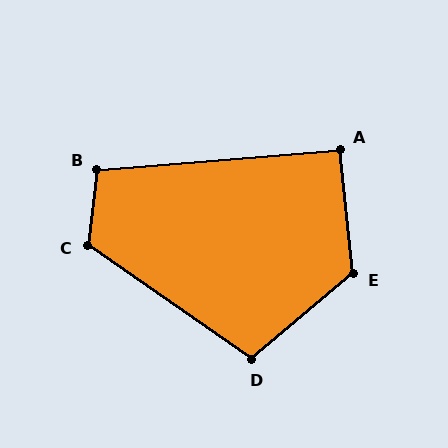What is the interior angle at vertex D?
Approximately 105 degrees (obtuse).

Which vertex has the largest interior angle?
E, at approximately 125 degrees.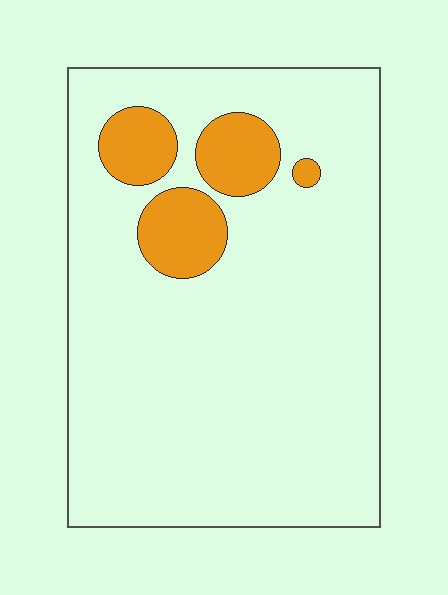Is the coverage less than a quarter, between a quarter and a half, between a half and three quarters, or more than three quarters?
Less than a quarter.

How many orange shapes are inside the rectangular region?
4.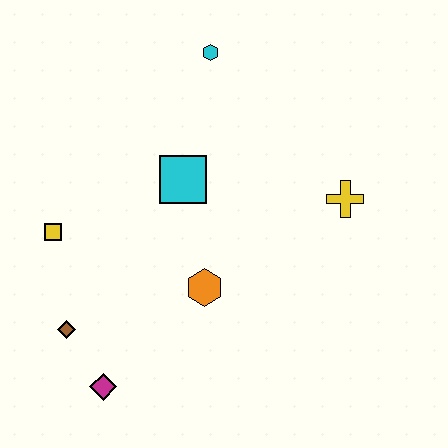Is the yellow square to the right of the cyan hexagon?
No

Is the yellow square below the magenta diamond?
No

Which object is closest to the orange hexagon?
The cyan square is closest to the orange hexagon.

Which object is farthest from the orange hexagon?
The cyan hexagon is farthest from the orange hexagon.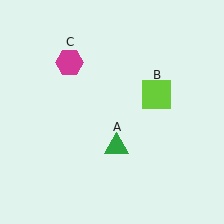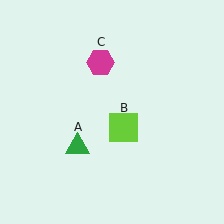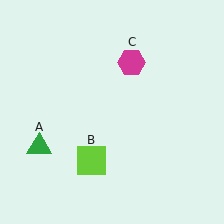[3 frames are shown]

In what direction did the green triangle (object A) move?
The green triangle (object A) moved left.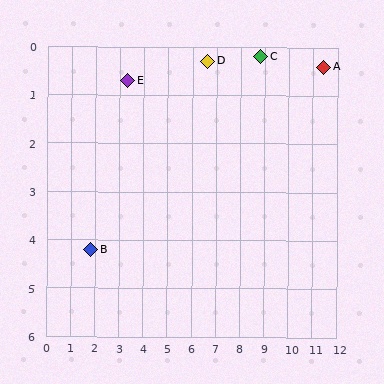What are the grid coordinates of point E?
Point E is at approximately (3.3, 0.7).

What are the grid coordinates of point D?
Point D is at approximately (6.6, 0.3).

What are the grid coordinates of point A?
Point A is at approximately (11.4, 0.4).